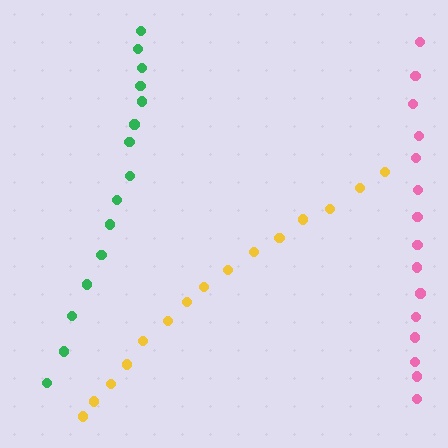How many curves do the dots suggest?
There are 3 distinct paths.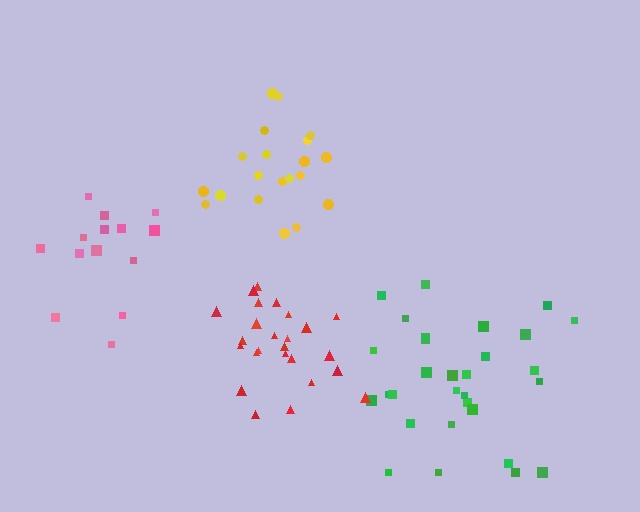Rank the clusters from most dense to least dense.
red, pink, yellow, green.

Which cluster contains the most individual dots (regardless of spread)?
Green (30).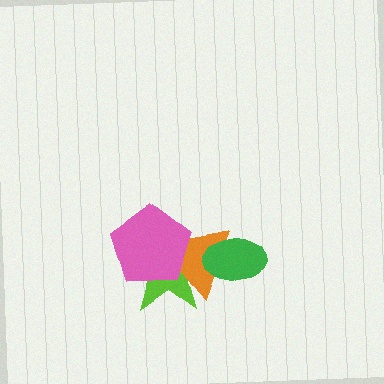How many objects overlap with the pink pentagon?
2 objects overlap with the pink pentagon.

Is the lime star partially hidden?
Yes, it is partially covered by another shape.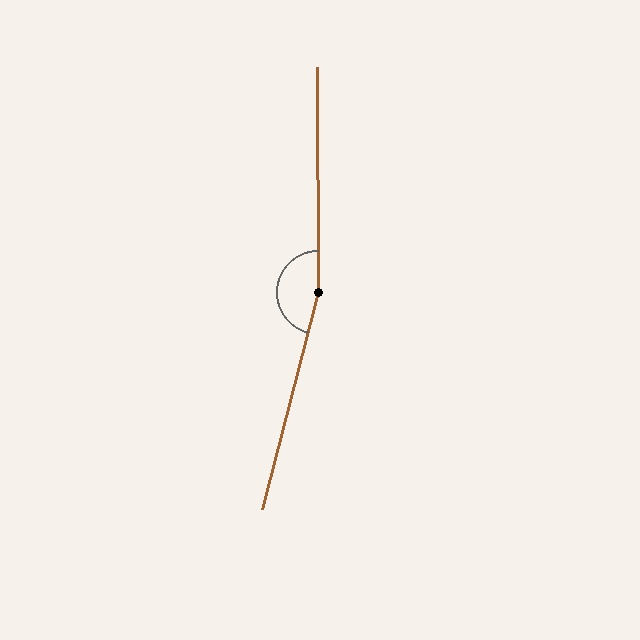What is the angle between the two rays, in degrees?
Approximately 166 degrees.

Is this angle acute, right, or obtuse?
It is obtuse.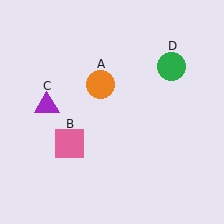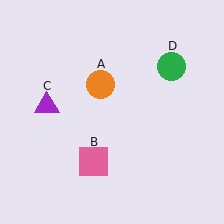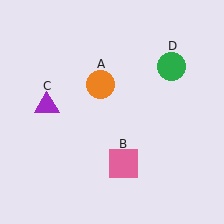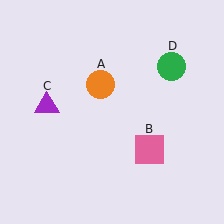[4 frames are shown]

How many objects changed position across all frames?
1 object changed position: pink square (object B).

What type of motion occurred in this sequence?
The pink square (object B) rotated counterclockwise around the center of the scene.